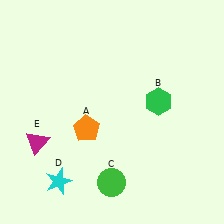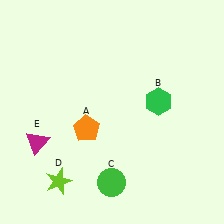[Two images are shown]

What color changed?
The star (D) changed from cyan in Image 1 to lime in Image 2.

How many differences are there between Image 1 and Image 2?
There is 1 difference between the two images.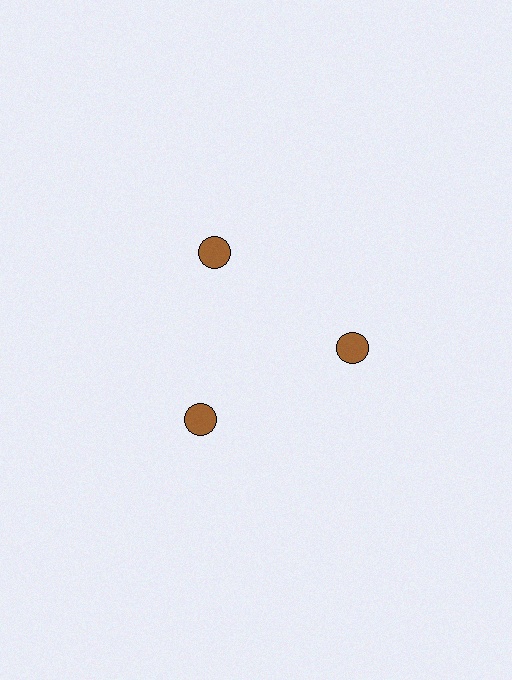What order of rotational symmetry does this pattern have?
This pattern has 3-fold rotational symmetry.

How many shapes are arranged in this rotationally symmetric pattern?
There are 3 shapes, arranged in 3 groups of 1.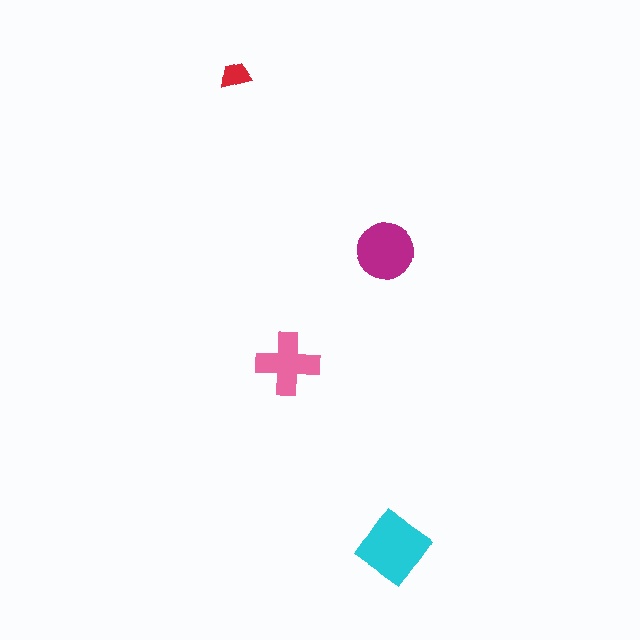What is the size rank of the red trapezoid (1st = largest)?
4th.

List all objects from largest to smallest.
The cyan diamond, the magenta circle, the pink cross, the red trapezoid.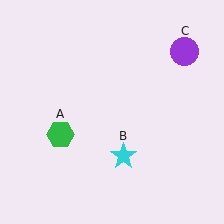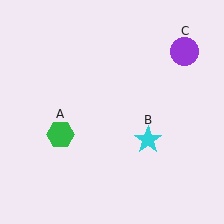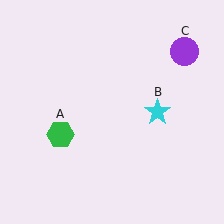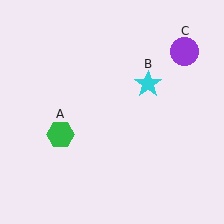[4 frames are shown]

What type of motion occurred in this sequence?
The cyan star (object B) rotated counterclockwise around the center of the scene.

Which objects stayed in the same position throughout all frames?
Green hexagon (object A) and purple circle (object C) remained stationary.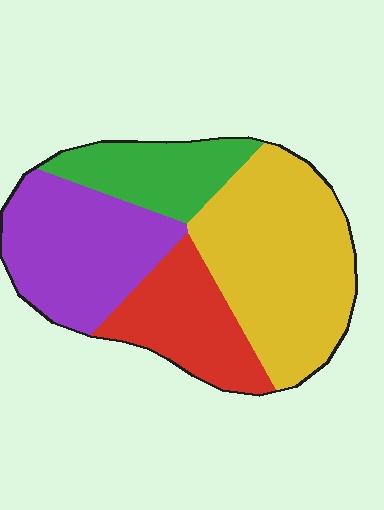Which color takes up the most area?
Yellow, at roughly 40%.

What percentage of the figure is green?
Green covers roughly 15% of the figure.